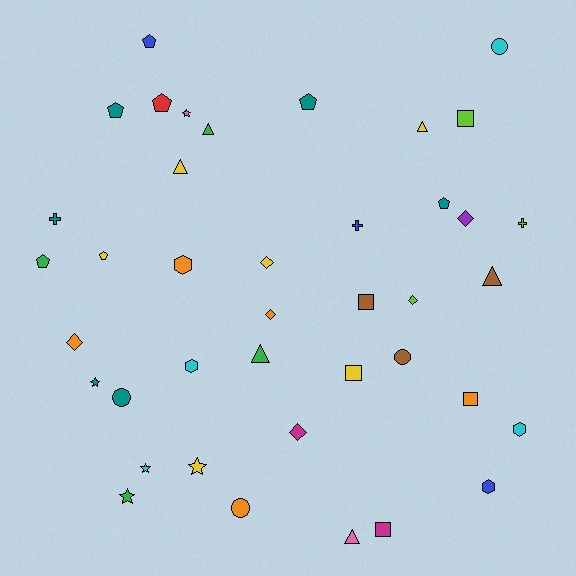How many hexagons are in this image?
There are 4 hexagons.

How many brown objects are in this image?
There are 3 brown objects.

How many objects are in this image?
There are 40 objects.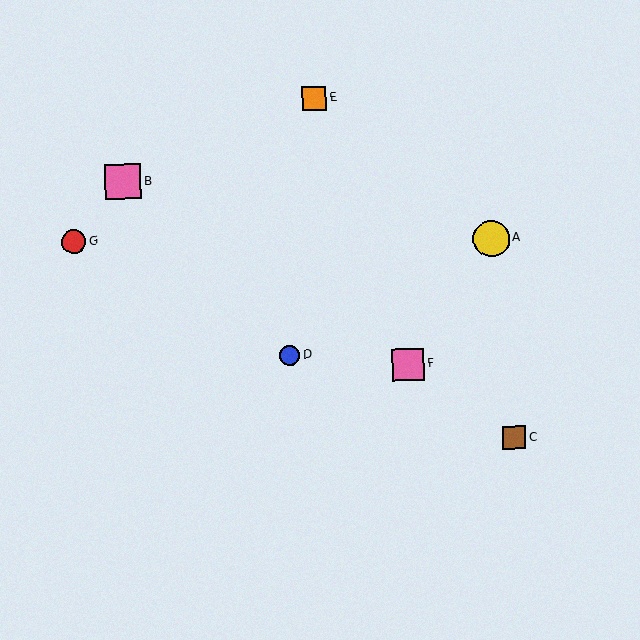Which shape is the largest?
The yellow circle (labeled A) is the largest.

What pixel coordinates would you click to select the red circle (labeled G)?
Click at (74, 241) to select the red circle G.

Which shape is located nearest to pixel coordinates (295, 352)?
The blue circle (labeled D) at (290, 355) is nearest to that location.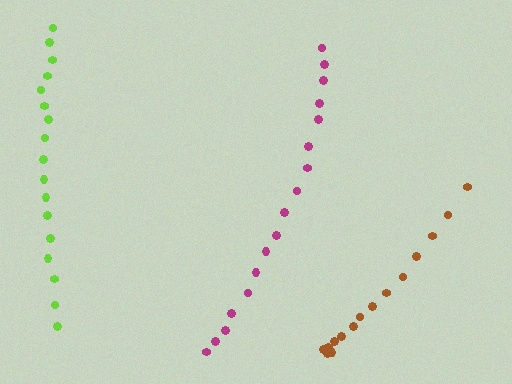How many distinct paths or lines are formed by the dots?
There are 3 distinct paths.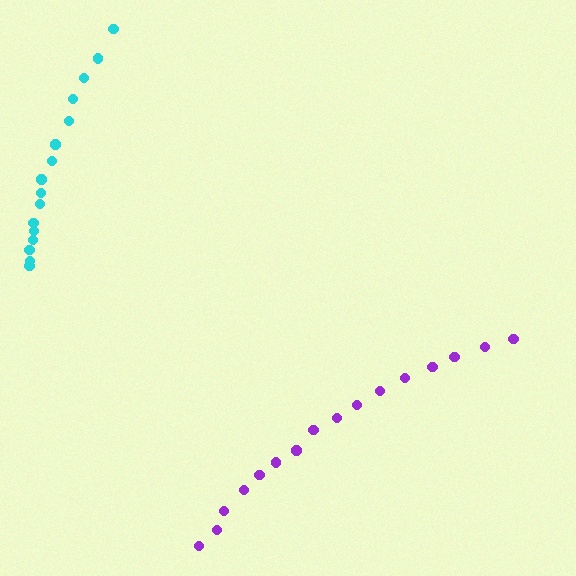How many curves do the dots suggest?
There are 2 distinct paths.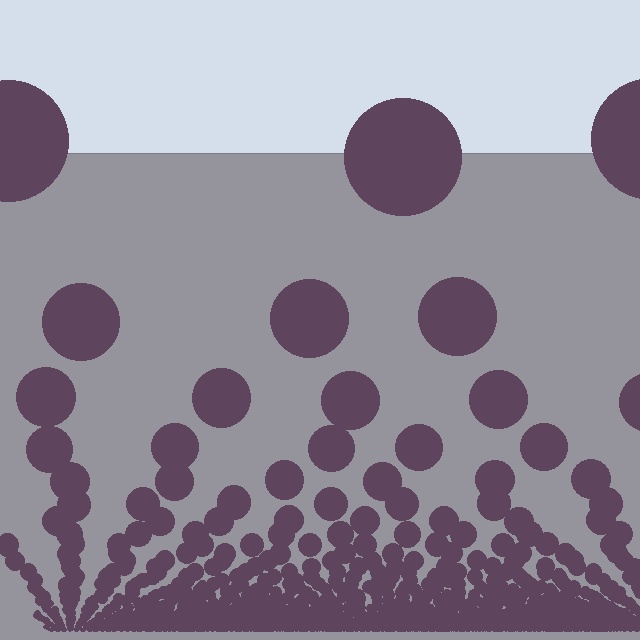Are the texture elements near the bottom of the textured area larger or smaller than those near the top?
Smaller. The gradient is inverted — elements near the bottom are smaller and denser.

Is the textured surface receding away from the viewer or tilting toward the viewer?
The surface appears to tilt toward the viewer. Texture elements get larger and sparser toward the top.